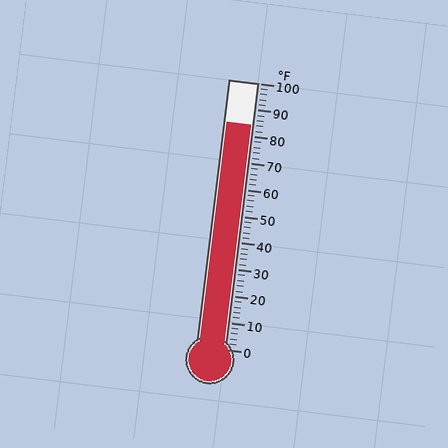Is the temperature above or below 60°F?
The temperature is above 60°F.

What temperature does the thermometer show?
The thermometer shows approximately 84°F.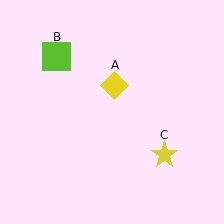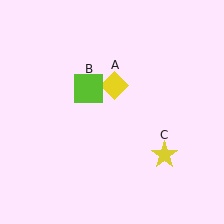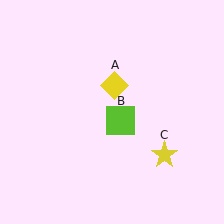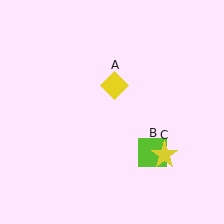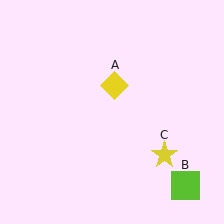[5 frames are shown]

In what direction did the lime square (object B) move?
The lime square (object B) moved down and to the right.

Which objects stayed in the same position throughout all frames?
Yellow diamond (object A) and yellow star (object C) remained stationary.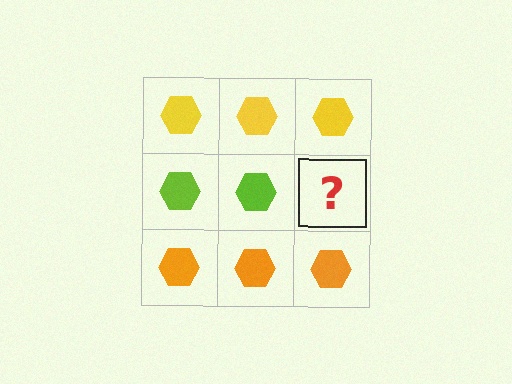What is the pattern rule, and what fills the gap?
The rule is that each row has a consistent color. The gap should be filled with a lime hexagon.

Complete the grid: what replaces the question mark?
The question mark should be replaced with a lime hexagon.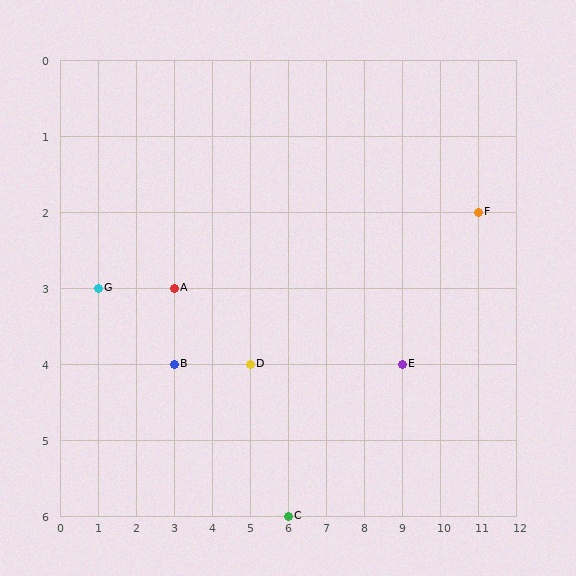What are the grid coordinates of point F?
Point F is at grid coordinates (11, 2).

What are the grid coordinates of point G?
Point G is at grid coordinates (1, 3).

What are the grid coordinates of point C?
Point C is at grid coordinates (6, 6).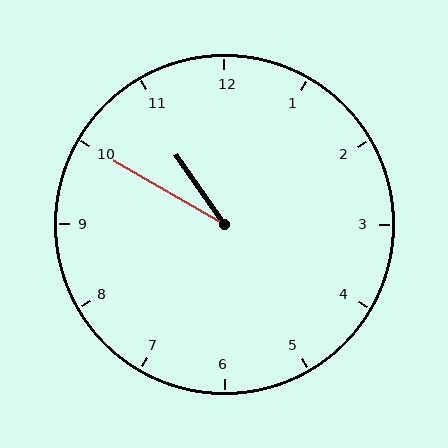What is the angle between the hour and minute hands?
Approximately 25 degrees.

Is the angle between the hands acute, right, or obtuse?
It is acute.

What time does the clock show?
10:50.